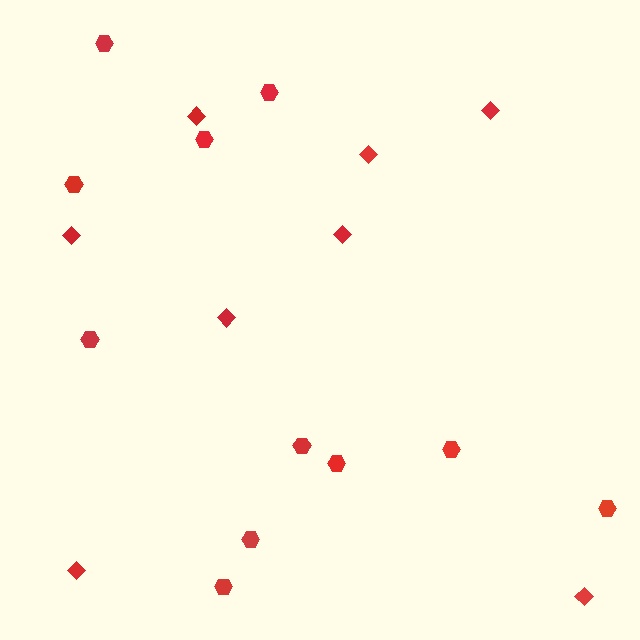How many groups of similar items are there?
There are 2 groups: one group of diamonds (8) and one group of hexagons (11).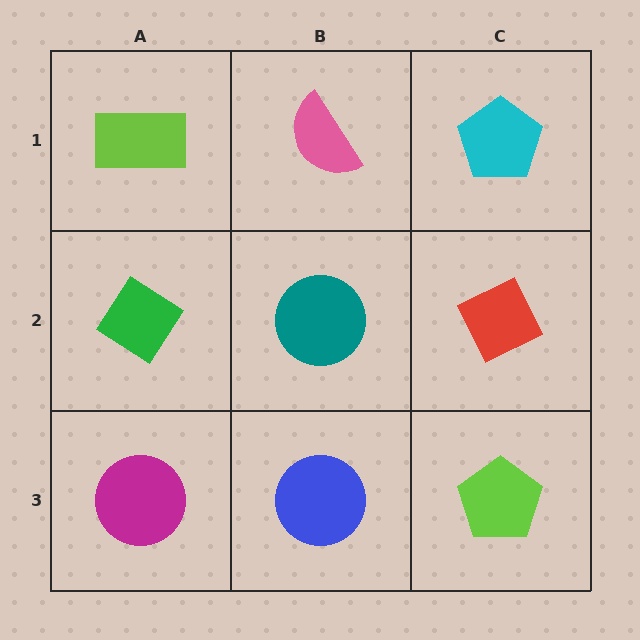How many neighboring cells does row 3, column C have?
2.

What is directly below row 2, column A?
A magenta circle.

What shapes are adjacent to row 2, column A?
A lime rectangle (row 1, column A), a magenta circle (row 3, column A), a teal circle (row 2, column B).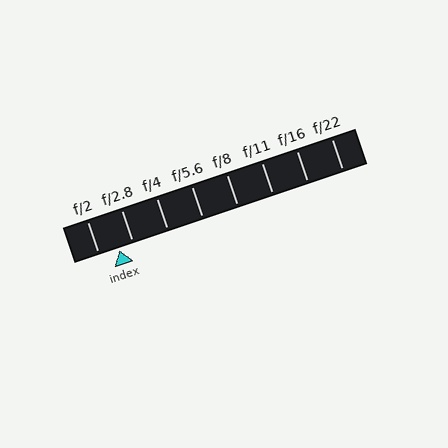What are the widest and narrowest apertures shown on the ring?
The widest aperture shown is f/2 and the narrowest is f/22.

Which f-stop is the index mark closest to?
The index mark is closest to f/2.8.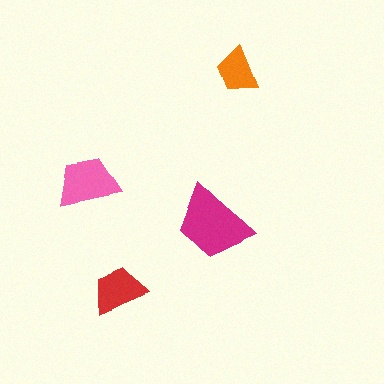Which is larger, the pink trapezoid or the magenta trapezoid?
The magenta one.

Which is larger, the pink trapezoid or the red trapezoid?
The pink one.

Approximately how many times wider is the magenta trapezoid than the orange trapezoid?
About 1.5 times wider.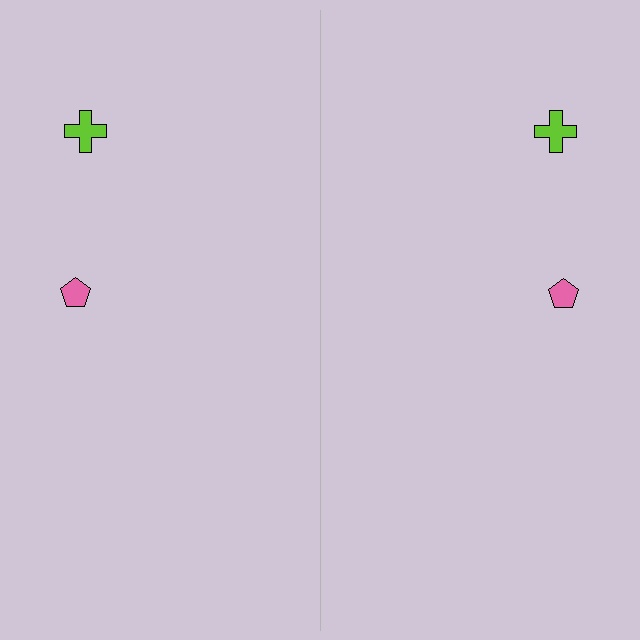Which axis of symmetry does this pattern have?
The pattern has a vertical axis of symmetry running through the center of the image.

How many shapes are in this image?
There are 4 shapes in this image.